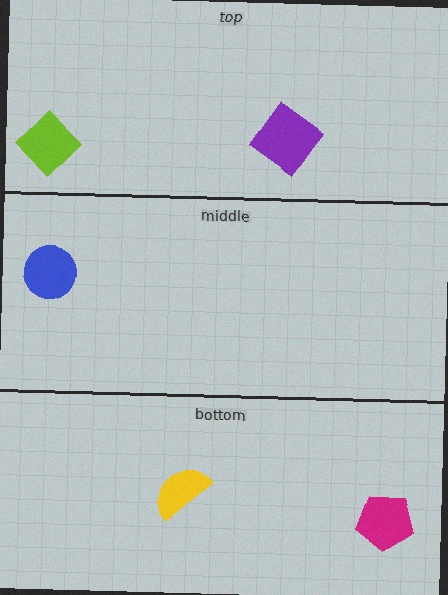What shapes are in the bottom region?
The yellow semicircle, the magenta pentagon.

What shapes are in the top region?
The purple diamond, the lime diamond.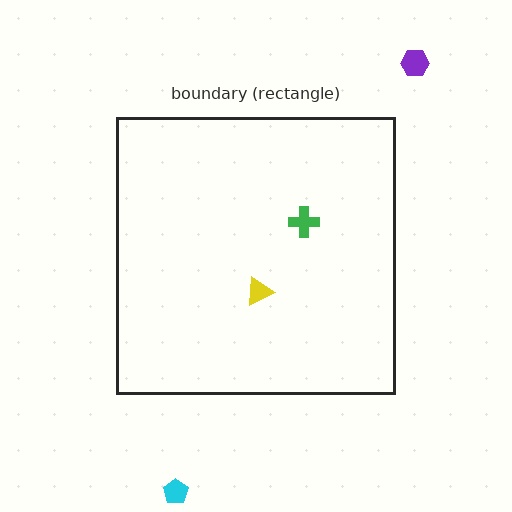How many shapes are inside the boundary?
2 inside, 2 outside.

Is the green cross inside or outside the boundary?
Inside.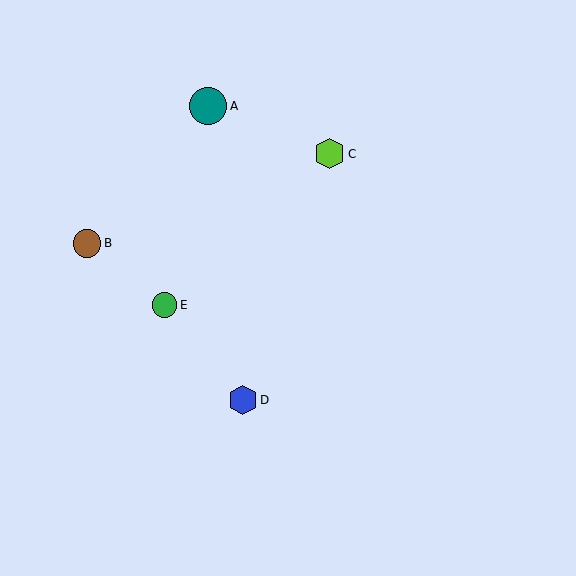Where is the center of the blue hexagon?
The center of the blue hexagon is at (243, 400).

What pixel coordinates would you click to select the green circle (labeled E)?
Click at (164, 305) to select the green circle E.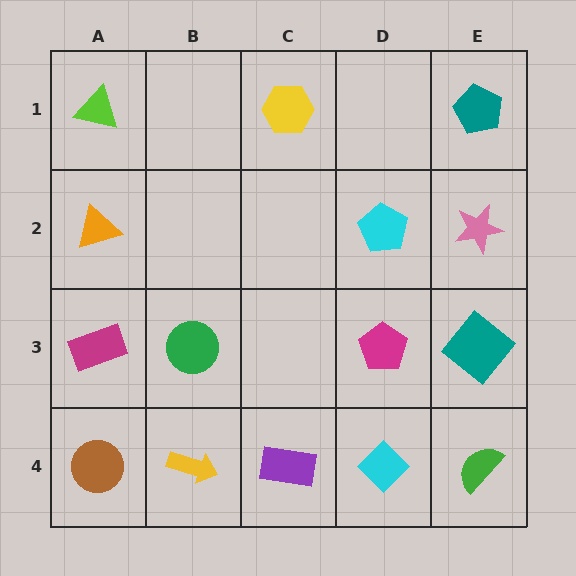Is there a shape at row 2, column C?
No, that cell is empty.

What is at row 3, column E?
A teal diamond.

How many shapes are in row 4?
5 shapes.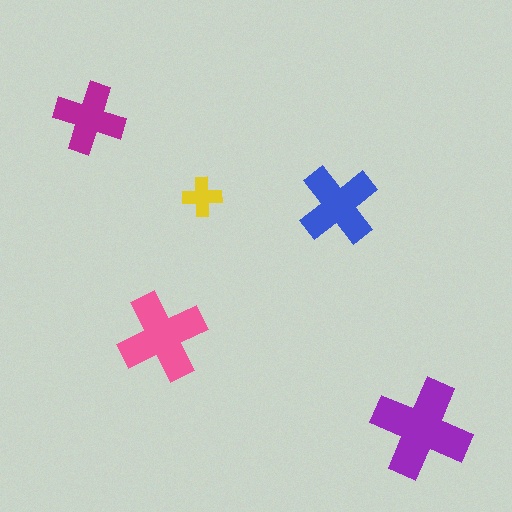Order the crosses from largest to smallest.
the purple one, the pink one, the blue one, the magenta one, the yellow one.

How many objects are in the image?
There are 5 objects in the image.